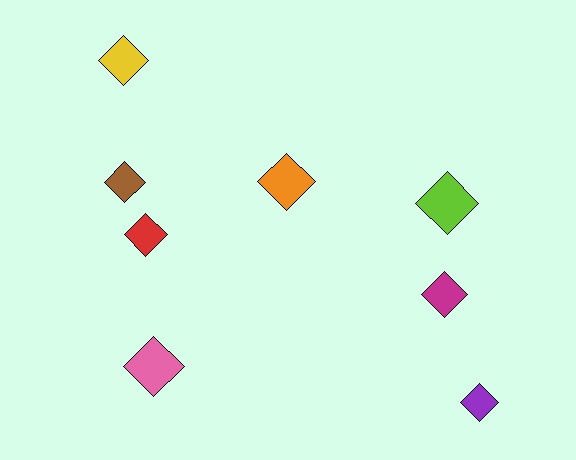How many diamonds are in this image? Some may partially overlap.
There are 8 diamonds.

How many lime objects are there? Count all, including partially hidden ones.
There is 1 lime object.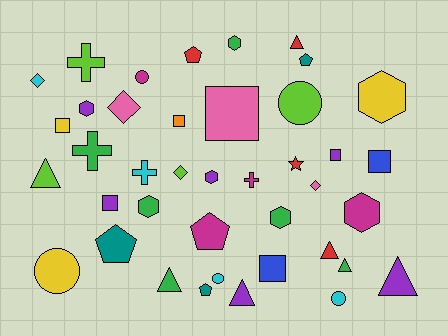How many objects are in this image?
There are 40 objects.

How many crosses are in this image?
There are 4 crosses.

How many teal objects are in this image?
There are 3 teal objects.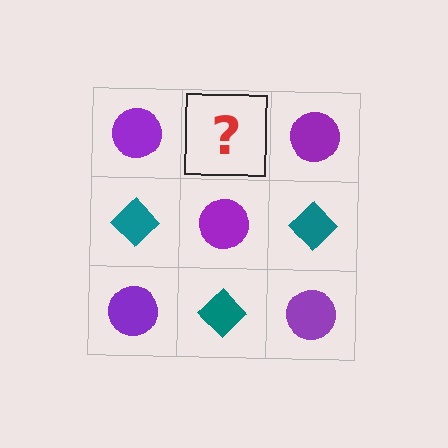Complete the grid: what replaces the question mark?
The question mark should be replaced with a teal diamond.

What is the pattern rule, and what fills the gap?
The rule is that it alternates purple circle and teal diamond in a checkerboard pattern. The gap should be filled with a teal diamond.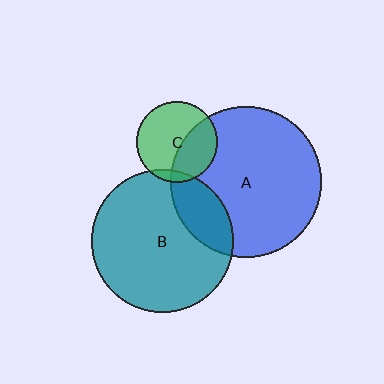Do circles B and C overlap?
Yes.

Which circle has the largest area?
Circle A (blue).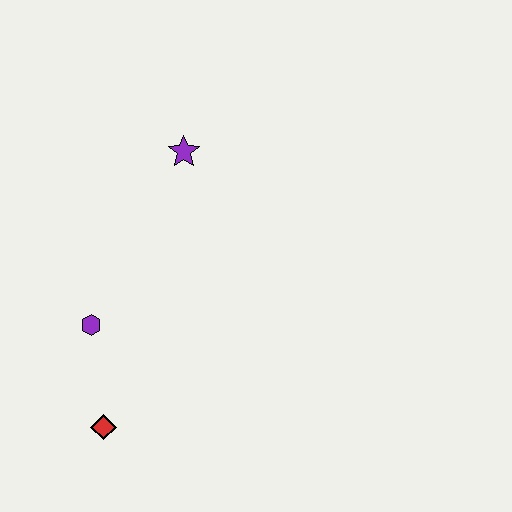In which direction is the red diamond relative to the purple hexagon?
The red diamond is below the purple hexagon.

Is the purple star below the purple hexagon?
No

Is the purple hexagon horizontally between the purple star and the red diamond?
No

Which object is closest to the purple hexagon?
The red diamond is closest to the purple hexagon.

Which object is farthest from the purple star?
The red diamond is farthest from the purple star.